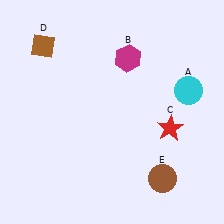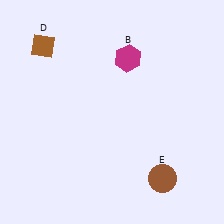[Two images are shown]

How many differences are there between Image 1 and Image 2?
There are 2 differences between the two images.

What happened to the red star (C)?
The red star (C) was removed in Image 2. It was in the bottom-right area of Image 1.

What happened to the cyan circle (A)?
The cyan circle (A) was removed in Image 2. It was in the top-right area of Image 1.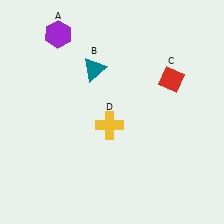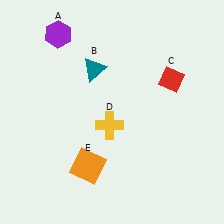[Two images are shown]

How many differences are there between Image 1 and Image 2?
There is 1 difference between the two images.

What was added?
An orange square (E) was added in Image 2.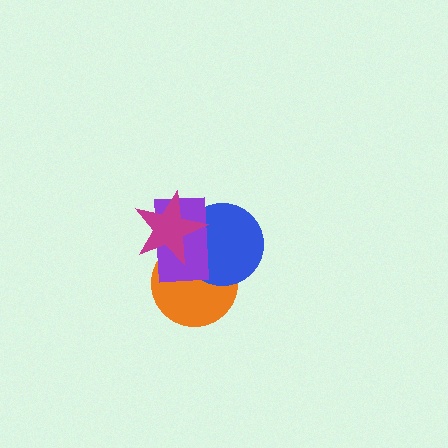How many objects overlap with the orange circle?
3 objects overlap with the orange circle.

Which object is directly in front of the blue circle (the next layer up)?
The purple rectangle is directly in front of the blue circle.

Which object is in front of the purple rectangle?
The magenta star is in front of the purple rectangle.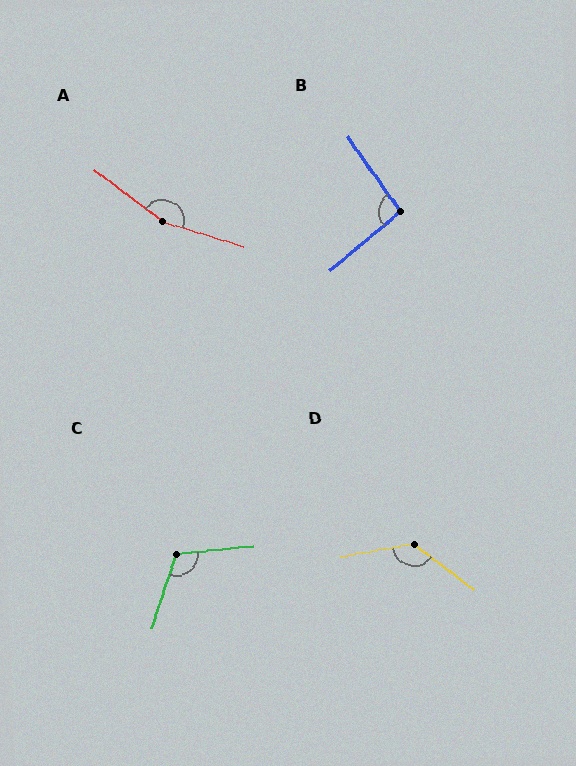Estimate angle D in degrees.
Approximately 133 degrees.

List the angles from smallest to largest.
B (95°), C (114°), D (133°), A (160°).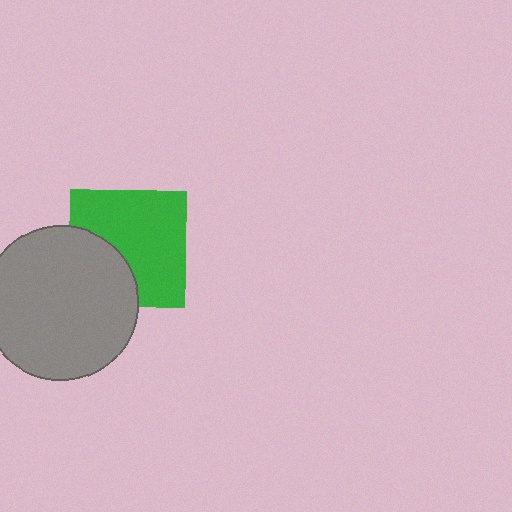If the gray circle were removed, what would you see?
You would see the complete green square.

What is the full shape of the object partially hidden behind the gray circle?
The partially hidden object is a green square.